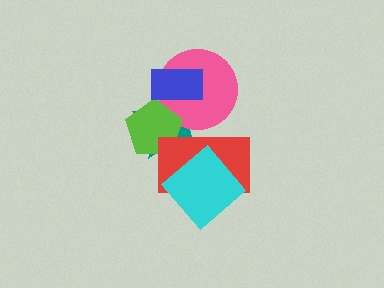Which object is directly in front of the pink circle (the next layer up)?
The lime pentagon is directly in front of the pink circle.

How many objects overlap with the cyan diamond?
1 object overlaps with the cyan diamond.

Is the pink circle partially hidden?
Yes, it is partially covered by another shape.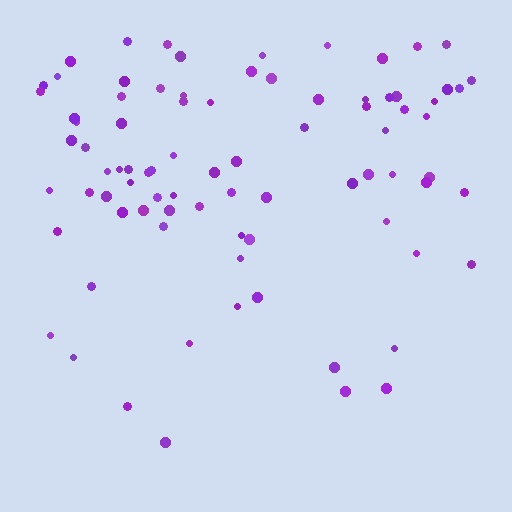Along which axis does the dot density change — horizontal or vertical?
Vertical.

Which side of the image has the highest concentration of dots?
The top.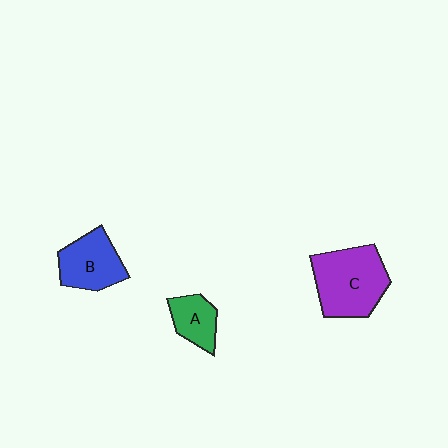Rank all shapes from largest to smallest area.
From largest to smallest: C (purple), B (blue), A (green).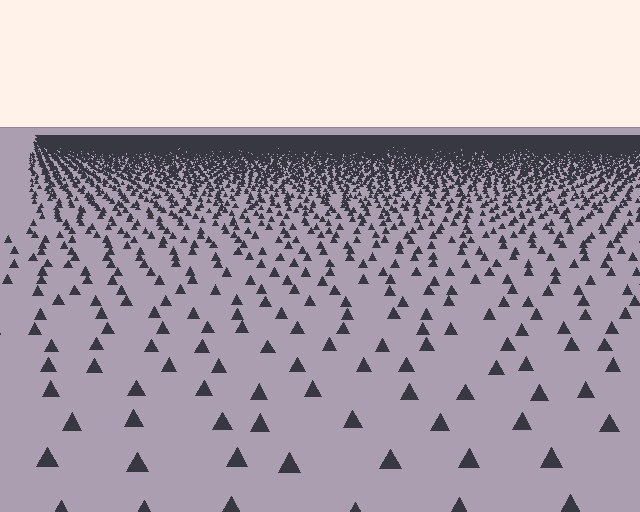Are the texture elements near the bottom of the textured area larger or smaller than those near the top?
Larger. Near the bottom, elements are closer to the viewer and appear at a bigger on-screen size.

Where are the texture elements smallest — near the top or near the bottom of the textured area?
Near the top.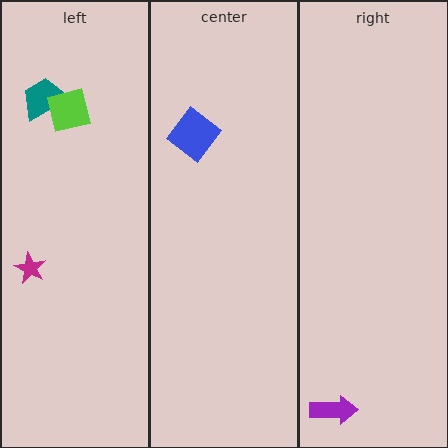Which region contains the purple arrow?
The right region.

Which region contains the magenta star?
The left region.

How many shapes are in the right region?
1.